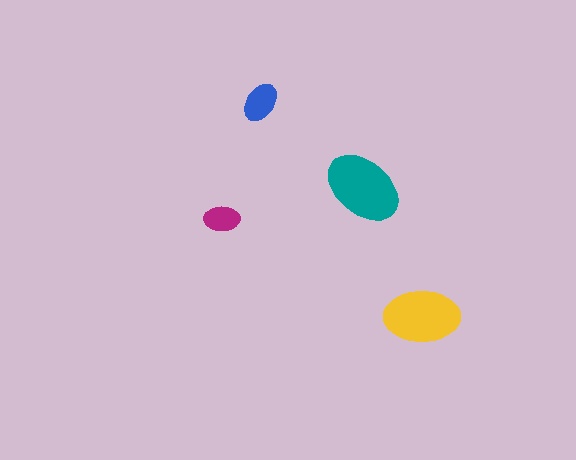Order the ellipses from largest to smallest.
the teal one, the yellow one, the blue one, the magenta one.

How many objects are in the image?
There are 4 objects in the image.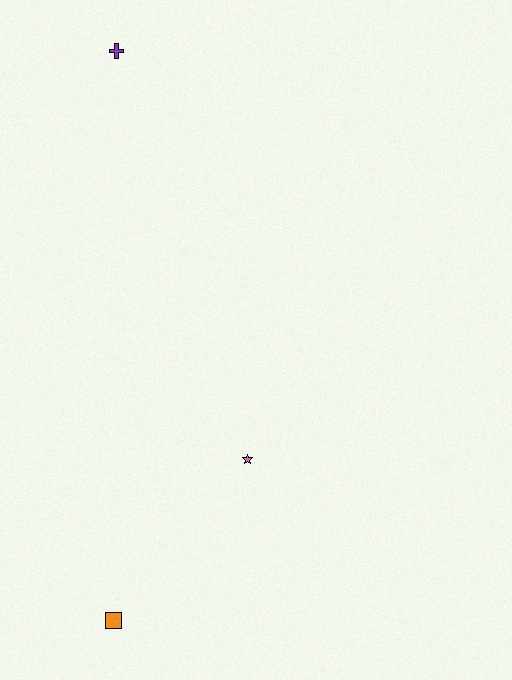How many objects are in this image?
There are 3 objects.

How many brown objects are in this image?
There are no brown objects.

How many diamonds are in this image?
There are no diamonds.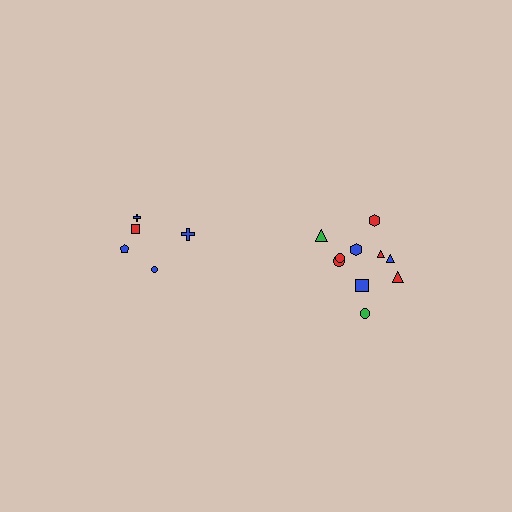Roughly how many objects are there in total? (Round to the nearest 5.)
Roughly 15 objects in total.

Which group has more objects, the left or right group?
The right group.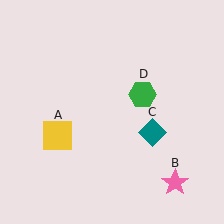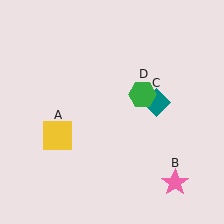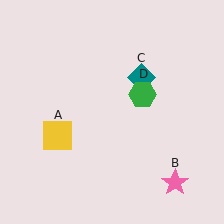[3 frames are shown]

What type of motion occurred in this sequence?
The teal diamond (object C) rotated counterclockwise around the center of the scene.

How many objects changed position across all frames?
1 object changed position: teal diamond (object C).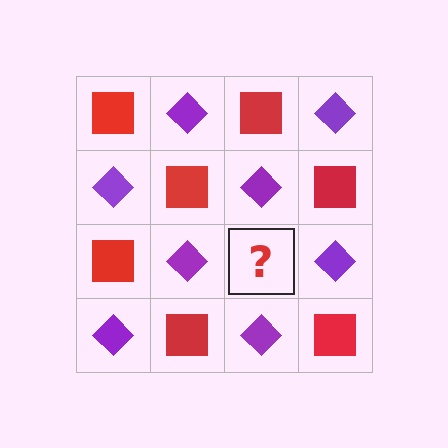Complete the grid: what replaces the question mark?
The question mark should be replaced with a red square.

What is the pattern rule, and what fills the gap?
The rule is that it alternates red square and purple diamond in a checkerboard pattern. The gap should be filled with a red square.